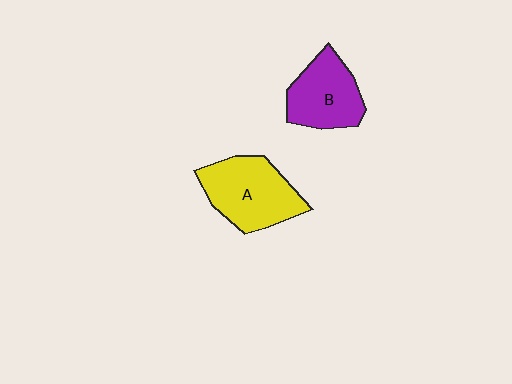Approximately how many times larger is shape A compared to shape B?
Approximately 1.2 times.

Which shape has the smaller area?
Shape B (purple).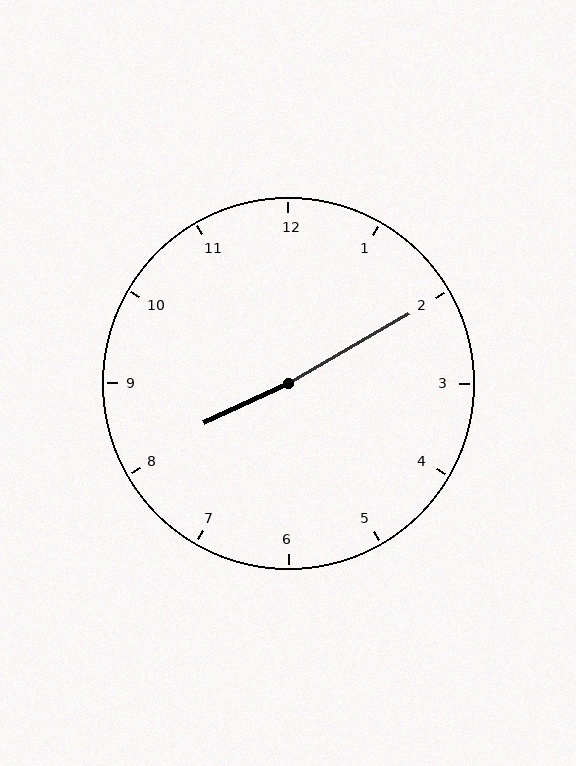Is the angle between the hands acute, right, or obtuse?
It is obtuse.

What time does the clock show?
8:10.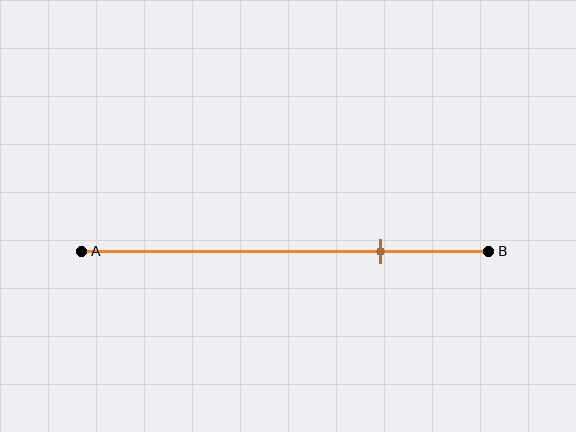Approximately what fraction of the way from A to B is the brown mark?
The brown mark is approximately 75% of the way from A to B.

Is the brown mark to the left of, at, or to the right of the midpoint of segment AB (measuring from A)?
The brown mark is to the right of the midpoint of segment AB.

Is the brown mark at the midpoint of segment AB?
No, the mark is at about 75% from A, not at the 50% midpoint.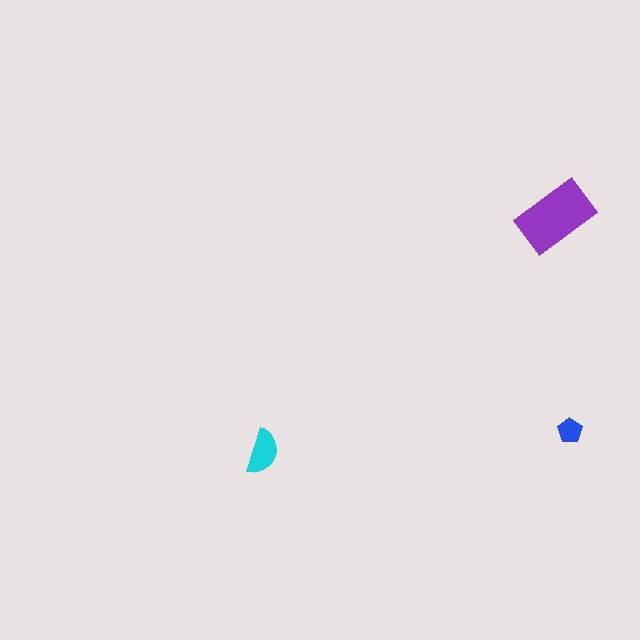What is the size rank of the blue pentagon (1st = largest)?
3rd.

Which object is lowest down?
The cyan semicircle is bottommost.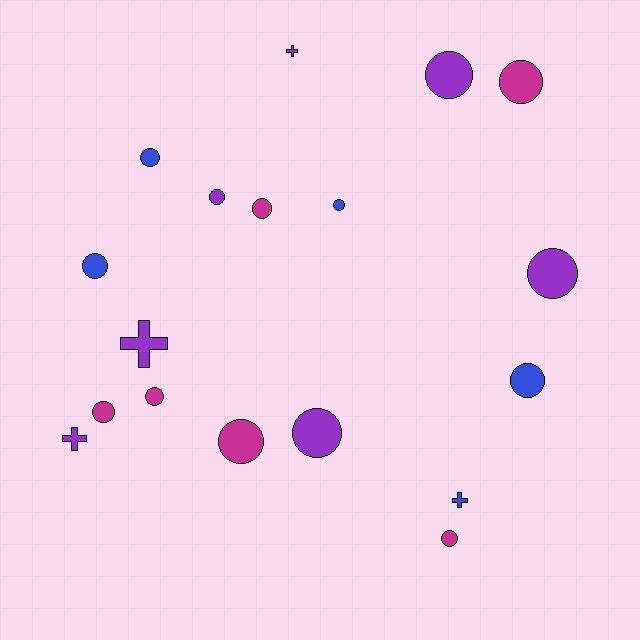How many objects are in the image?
There are 18 objects.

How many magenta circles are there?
There are 6 magenta circles.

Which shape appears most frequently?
Circle, with 14 objects.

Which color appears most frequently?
Purple, with 7 objects.